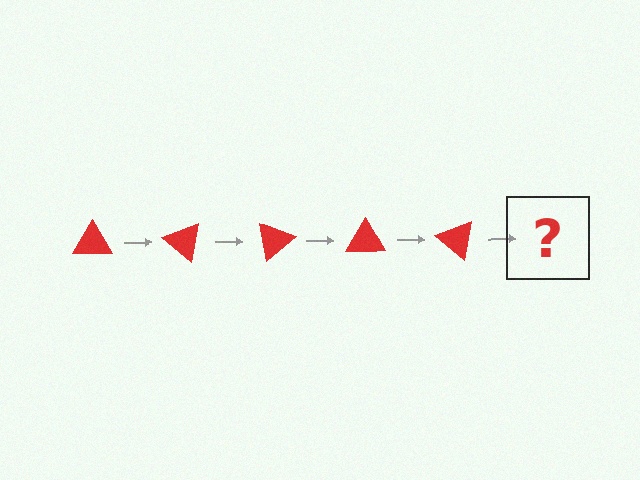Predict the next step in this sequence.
The next step is a red triangle rotated 200 degrees.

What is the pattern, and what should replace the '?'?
The pattern is that the triangle rotates 40 degrees each step. The '?' should be a red triangle rotated 200 degrees.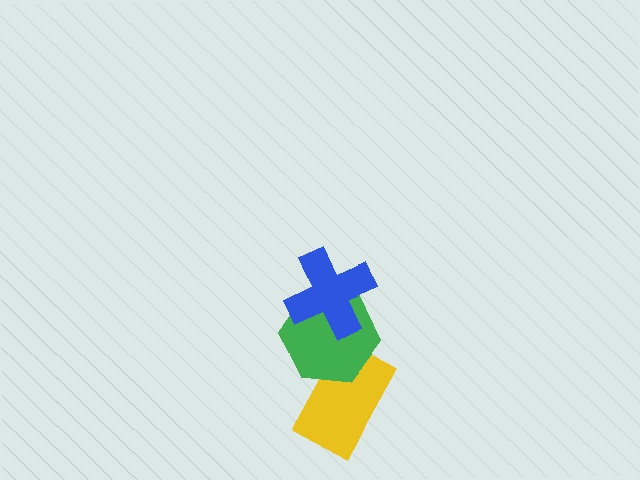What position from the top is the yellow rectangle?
The yellow rectangle is 3rd from the top.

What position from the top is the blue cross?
The blue cross is 1st from the top.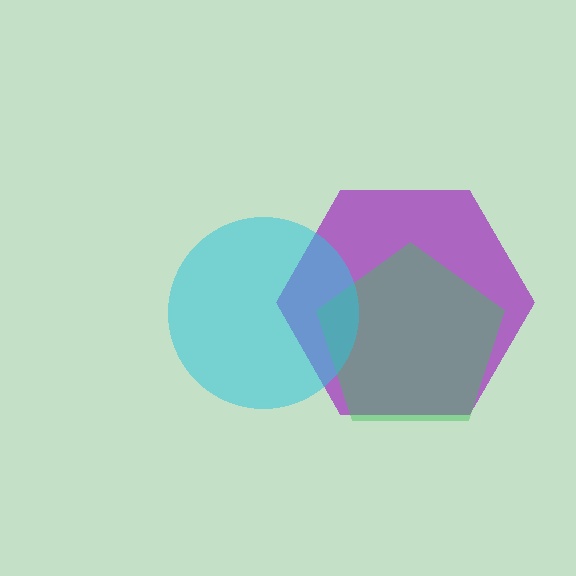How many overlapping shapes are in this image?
There are 3 overlapping shapes in the image.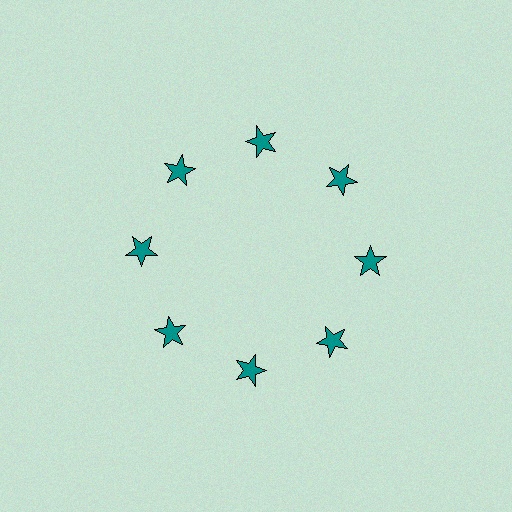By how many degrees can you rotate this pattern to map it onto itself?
The pattern maps onto itself every 45 degrees of rotation.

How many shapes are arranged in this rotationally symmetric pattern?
There are 8 shapes, arranged in 8 groups of 1.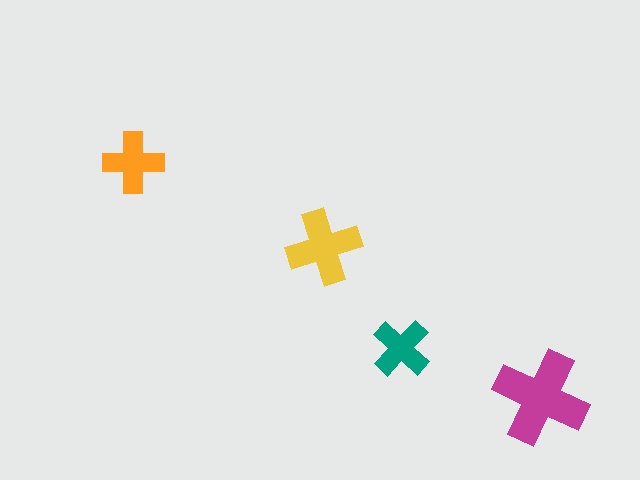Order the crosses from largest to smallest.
the magenta one, the yellow one, the orange one, the teal one.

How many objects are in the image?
There are 4 objects in the image.